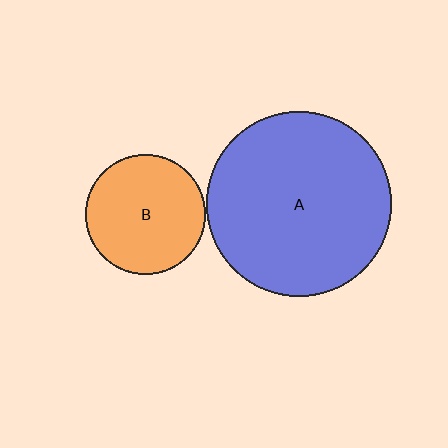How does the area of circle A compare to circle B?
Approximately 2.4 times.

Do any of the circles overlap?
No, none of the circles overlap.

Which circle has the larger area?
Circle A (blue).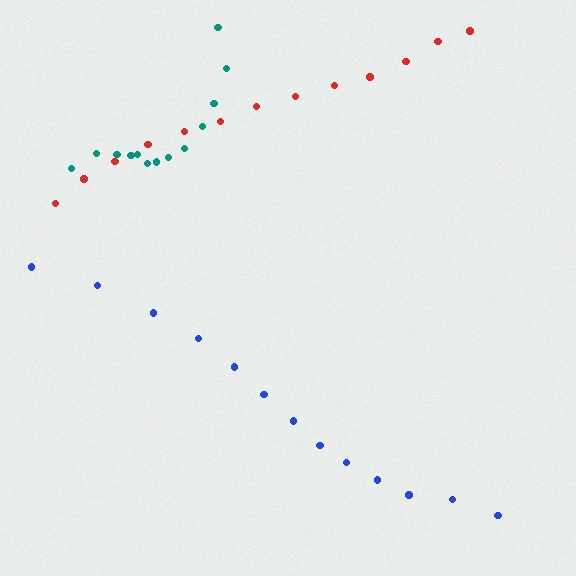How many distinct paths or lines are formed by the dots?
There are 3 distinct paths.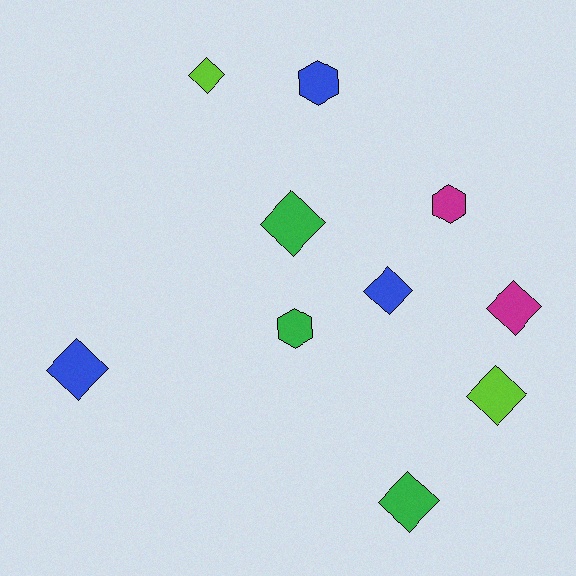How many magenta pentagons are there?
There are no magenta pentagons.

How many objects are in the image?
There are 10 objects.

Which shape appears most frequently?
Diamond, with 7 objects.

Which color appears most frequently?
Blue, with 3 objects.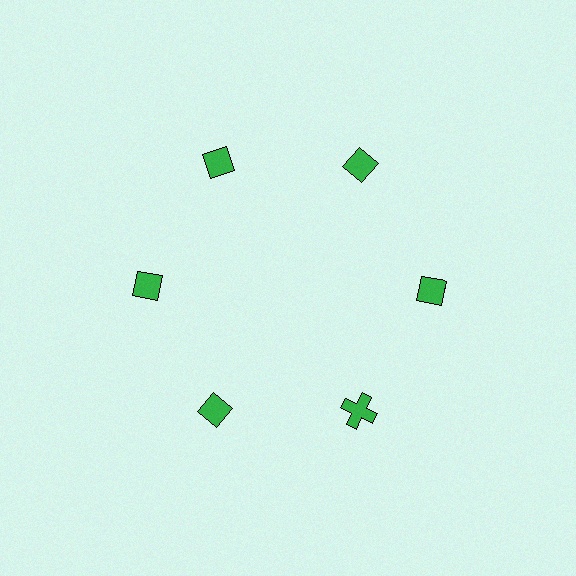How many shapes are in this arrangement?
There are 6 shapes arranged in a ring pattern.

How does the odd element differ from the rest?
It has a different shape: cross instead of diamond.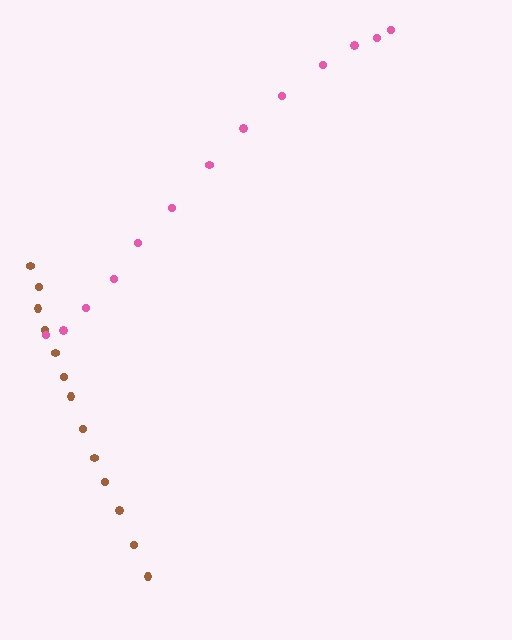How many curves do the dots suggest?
There are 2 distinct paths.